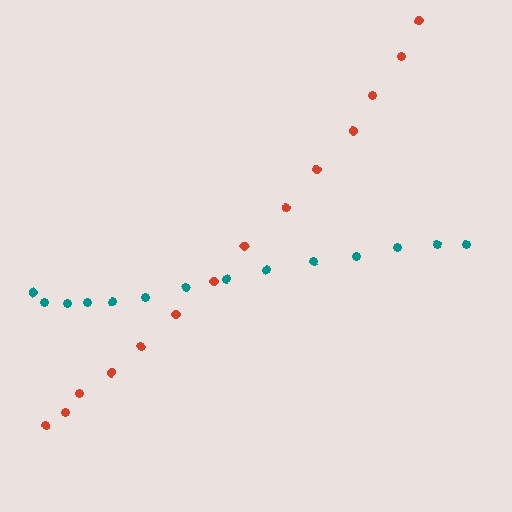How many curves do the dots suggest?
There are 2 distinct paths.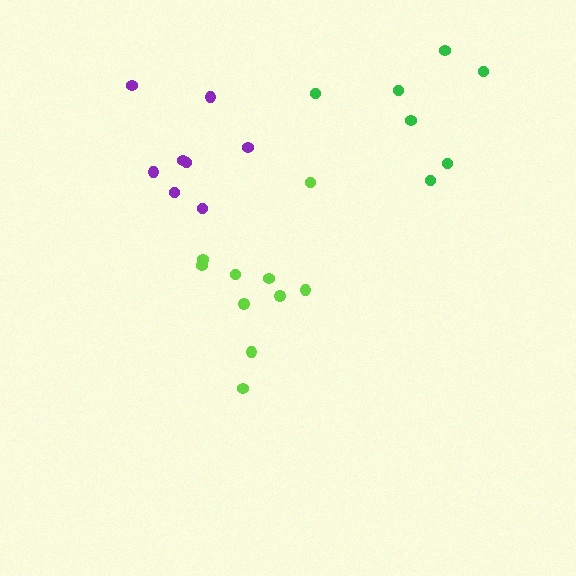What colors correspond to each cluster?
The clusters are colored: lime, purple, green.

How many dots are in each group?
Group 1: 10 dots, Group 2: 8 dots, Group 3: 7 dots (25 total).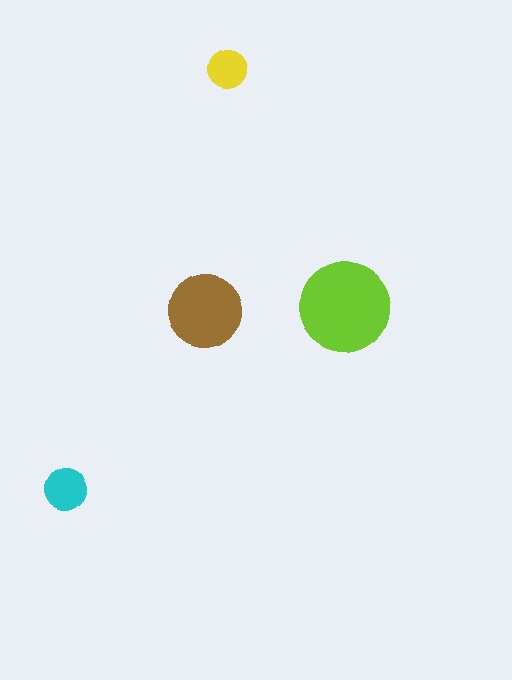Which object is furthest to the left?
The cyan circle is leftmost.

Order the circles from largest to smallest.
the lime one, the brown one, the cyan one, the yellow one.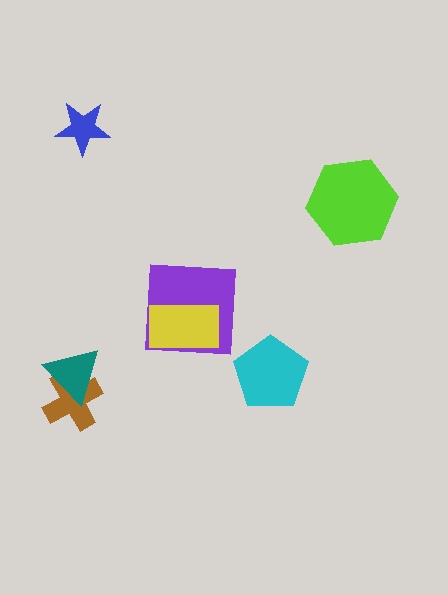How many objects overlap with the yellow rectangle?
1 object overlaps with the yellow rectangle.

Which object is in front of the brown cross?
The teal triangle is in front of the brown cross.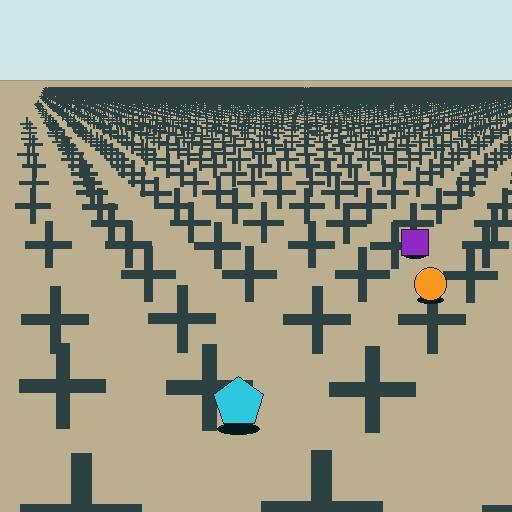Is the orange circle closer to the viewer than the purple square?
Yes. The orange circle is closer — you can tell from the texture gradient: the ground texture is coarser near it.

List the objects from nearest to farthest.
From nearest to farthest: the cyan pentagon, the orange circle, the purple square.